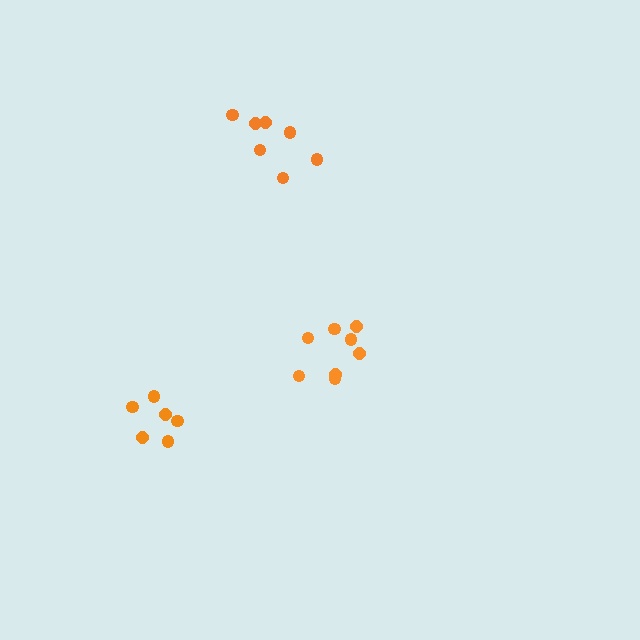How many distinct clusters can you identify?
There are 3 distinct clusters.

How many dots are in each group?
Group 1: 8 dots, Group 2: 6 dots, Group 3: 7 dots (21 total).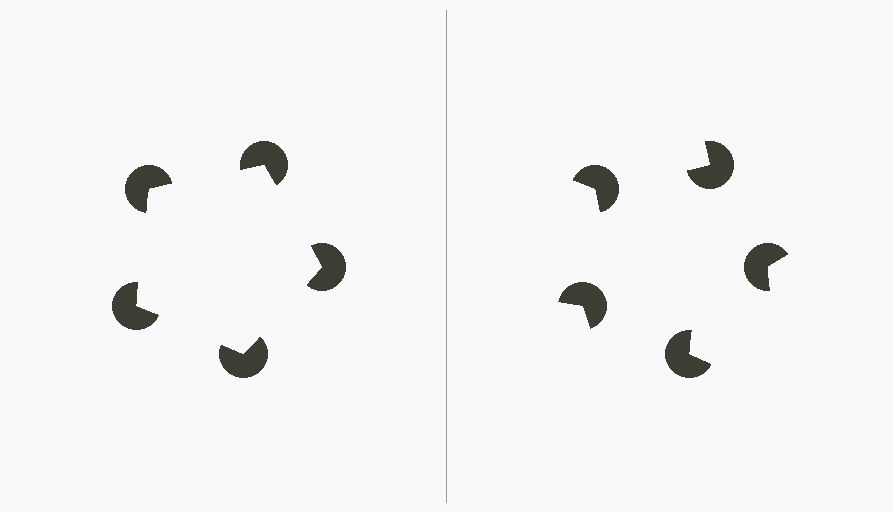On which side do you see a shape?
An illusory pentagon appears on the left side. On the right side the wedge cuts are rotated, so no coherent shape forms.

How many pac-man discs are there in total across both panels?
10 — 5 on each side.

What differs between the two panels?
The pac-man discs are positioned identically on both sides; only the wedge orientations differ. On the left they align to a pentagon; on the right they are misaligned.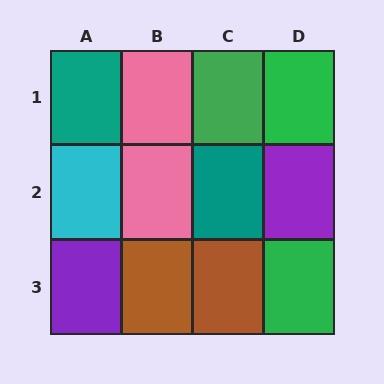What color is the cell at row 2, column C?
Teal.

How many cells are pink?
2 cells are pink.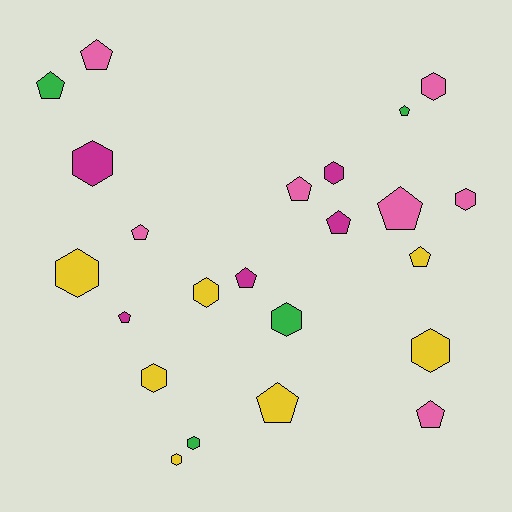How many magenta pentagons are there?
There are 3 magenta pentagons.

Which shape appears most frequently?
Pentagon, with 12 objects.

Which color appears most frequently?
Pink, with 7 objects.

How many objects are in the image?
There are 23 objects.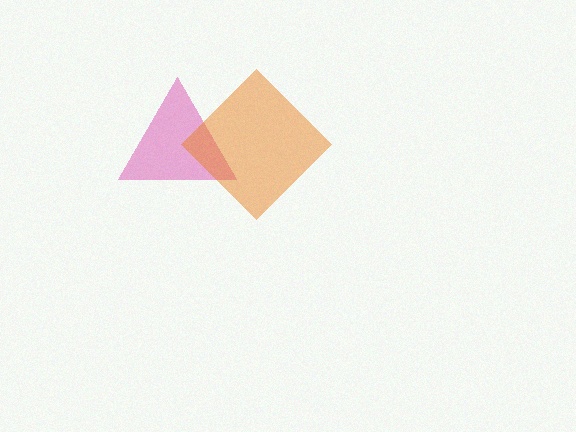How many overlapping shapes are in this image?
There are 2 overlapping shapes in the image.